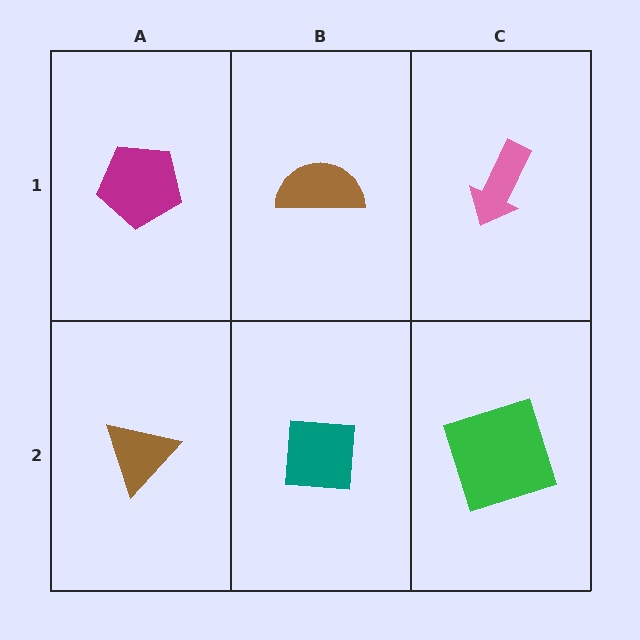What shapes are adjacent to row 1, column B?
A teal square (row 2, column B), a magenta pentagon (row 1, column A), a pink arrow (row 1, column C).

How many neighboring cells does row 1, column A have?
2.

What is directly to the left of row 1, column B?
A magenta pentagon.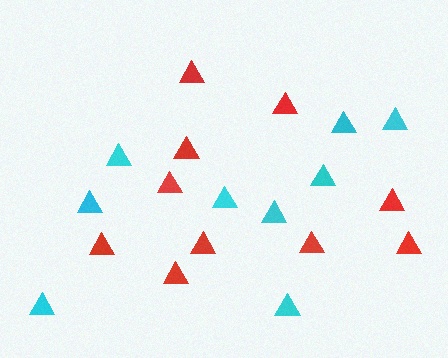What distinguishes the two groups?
There are 2 groups: one group of cyan triangles (9) and one group of red triangles (10).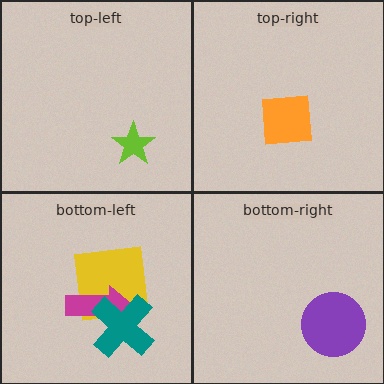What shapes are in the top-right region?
The orange square.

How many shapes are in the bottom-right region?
1.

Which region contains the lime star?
The top-left region.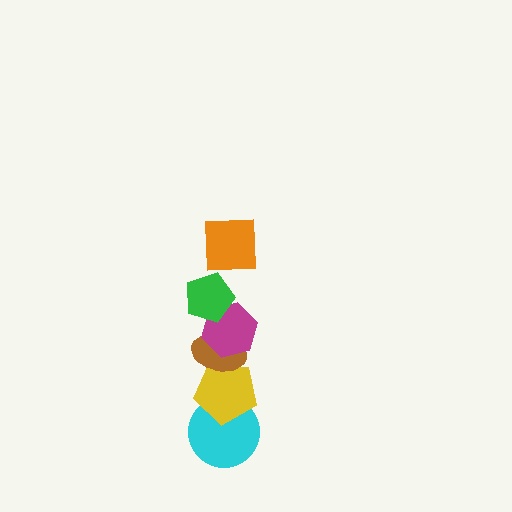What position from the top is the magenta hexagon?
The magenta hexagon is 3rd from the top.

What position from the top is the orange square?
The orange square is 1st from the top.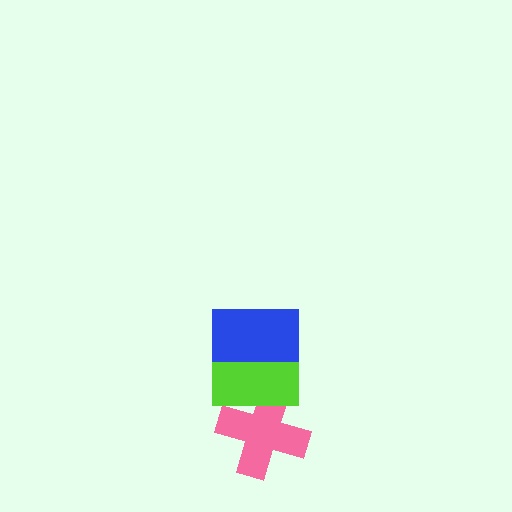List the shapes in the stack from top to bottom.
From top to bottom: the blue rectangle, the lime rectangle, the pink cross.